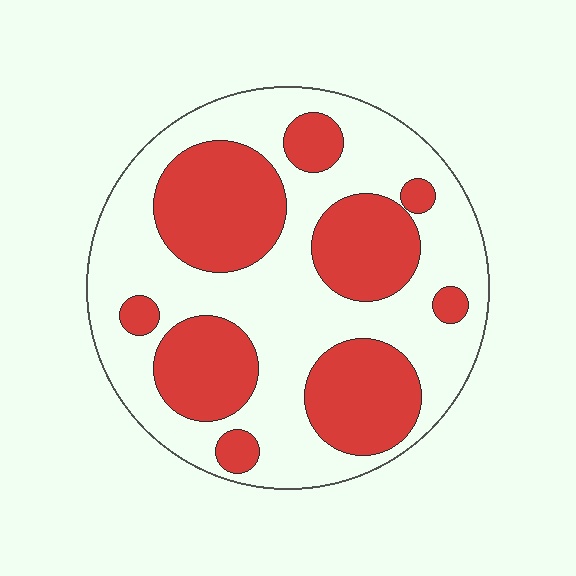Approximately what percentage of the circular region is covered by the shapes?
Approximately 40%.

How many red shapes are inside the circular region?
9.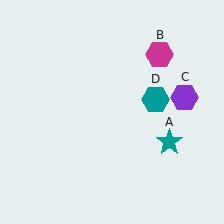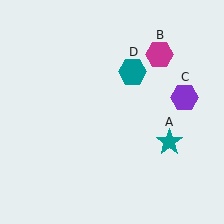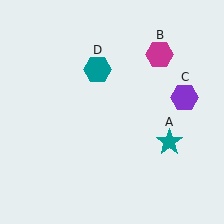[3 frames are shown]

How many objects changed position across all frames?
1 object changed position: teal hexagon (object D).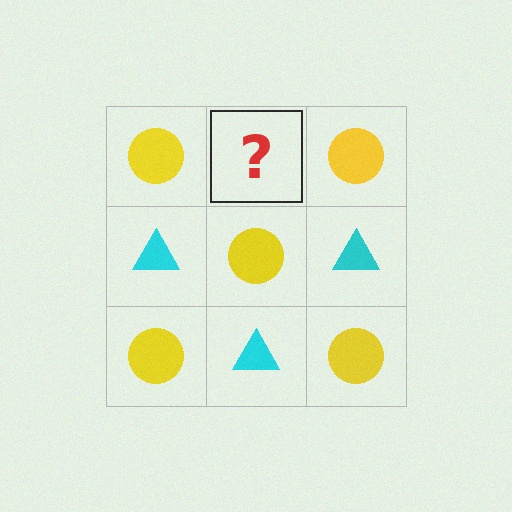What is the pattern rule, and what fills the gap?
The rule is that it alternates yellow circle and cyan triangle in a checkerboard pattern. The gap should be filled with a cyan triangle.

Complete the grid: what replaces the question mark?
The question mark should be replaced with a cyan triangle.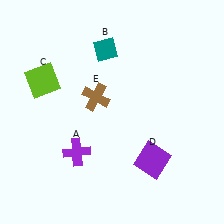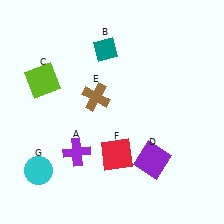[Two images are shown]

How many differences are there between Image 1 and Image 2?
There are 2 differences between the two images.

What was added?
A red square (F), a cyan circle (G) were added in Image 2.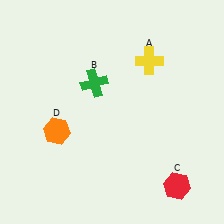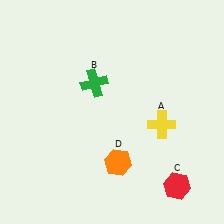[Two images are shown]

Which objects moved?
The objects that moved are: the yellow cross (A), the orange hexagon (D).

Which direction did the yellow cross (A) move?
The yellow cross (A) moved down.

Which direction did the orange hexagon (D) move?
The orange hexagon (D) moved right.